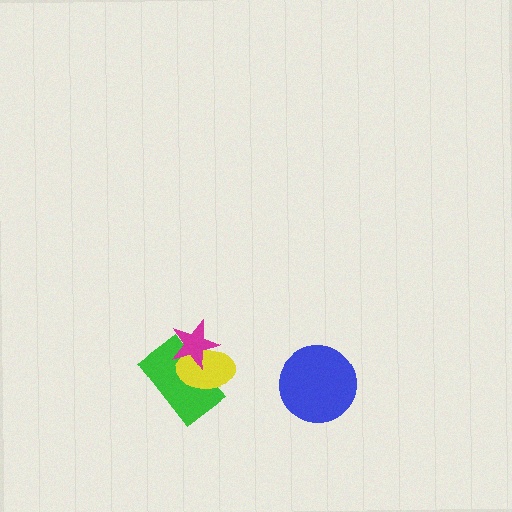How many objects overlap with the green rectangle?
2 objects overlap with the green rectangle.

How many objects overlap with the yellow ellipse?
2 objects overlap with the yellow ellipse.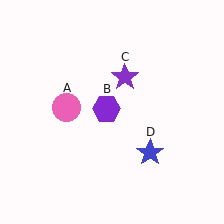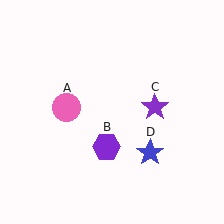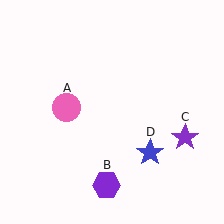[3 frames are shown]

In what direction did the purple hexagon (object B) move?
The purple hexagon (object B) moved down.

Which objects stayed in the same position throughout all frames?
Pink circle (object A) and blue star (object D) remained stationary.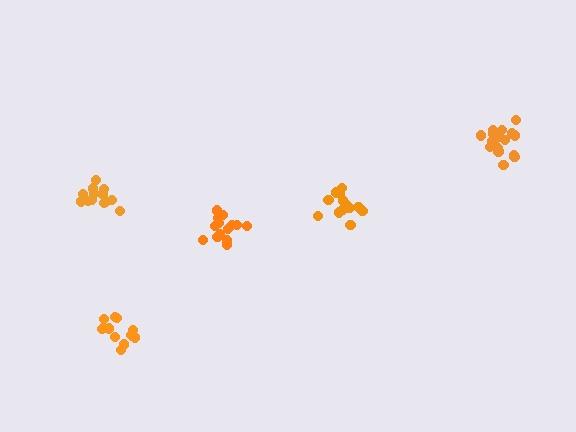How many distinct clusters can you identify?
There are 5 distinct clusters.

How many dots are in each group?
Group 1: 18 dots, Group 2: 14 dots, Group 3: 13 dots, Group 4: 14 dots, Group 5: 13 dots (72 total).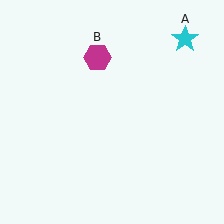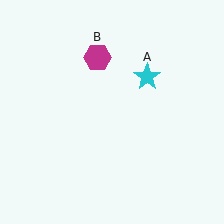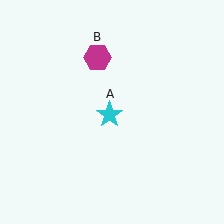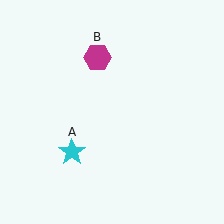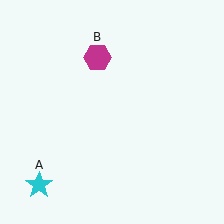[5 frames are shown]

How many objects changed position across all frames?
1 object changed position: cyan star (object A).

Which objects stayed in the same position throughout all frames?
Magenta hexagon (object B) remained stationary.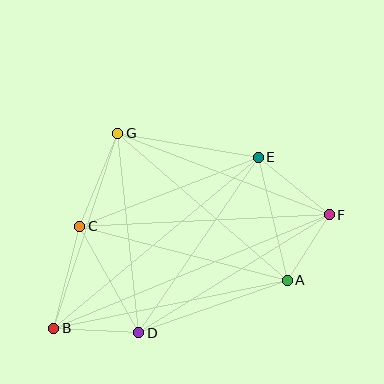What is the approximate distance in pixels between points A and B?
The distance between A and B is approximately 238 pixels.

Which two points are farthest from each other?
Points B and F are farthest from each other.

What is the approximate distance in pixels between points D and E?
The distance between D and E is approximately 212 pixels.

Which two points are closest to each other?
Points A and F are closest to each other.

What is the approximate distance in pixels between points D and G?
The distance between D and G is approximately 201 pixels.